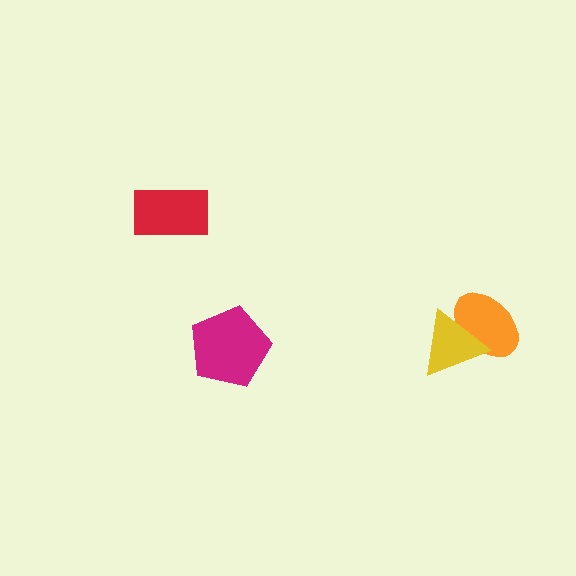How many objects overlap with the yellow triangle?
1 object overlaps with the yellow triangle.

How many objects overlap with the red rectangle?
0 objects overlap with the red rectangle.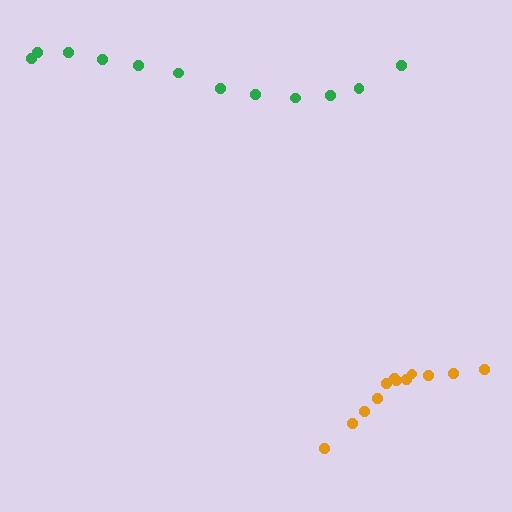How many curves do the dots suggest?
There are 2 distinct paths.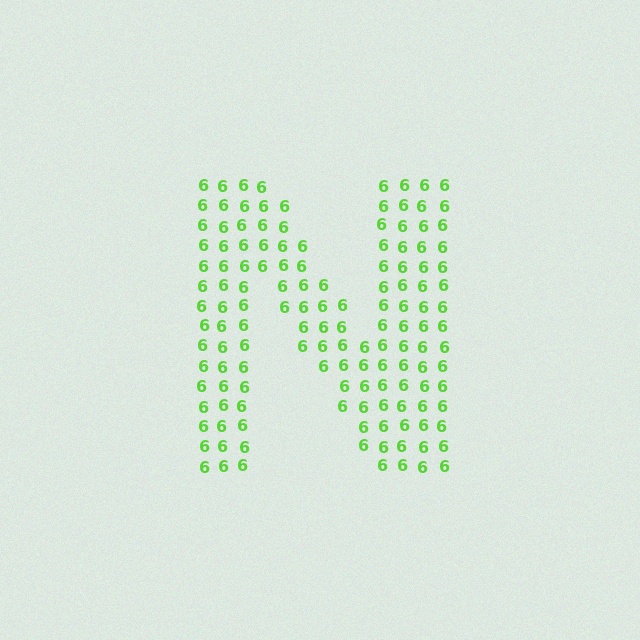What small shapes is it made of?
It is made of small digit 6's.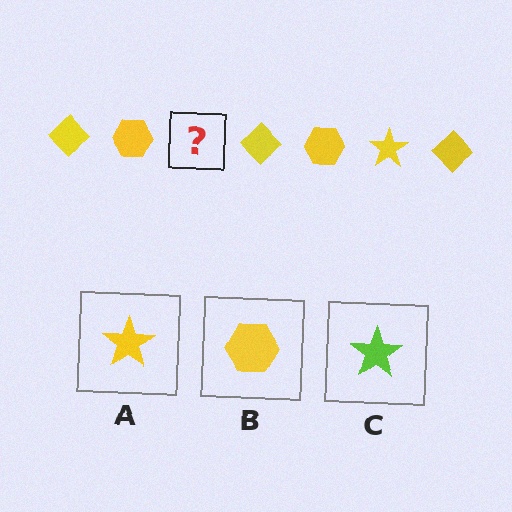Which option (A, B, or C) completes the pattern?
A.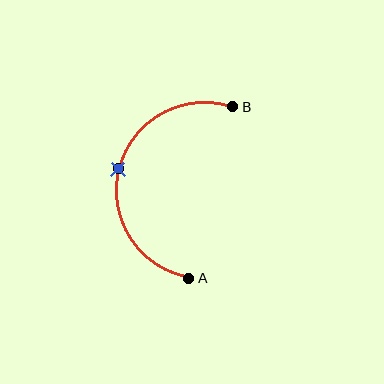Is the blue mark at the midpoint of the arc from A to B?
Yes. The blue mark lies on the arc at equal arc-length from both A and B — it is the arc midpoint.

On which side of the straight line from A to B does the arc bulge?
The arc bulges to the left of the straight line connecting A and B.